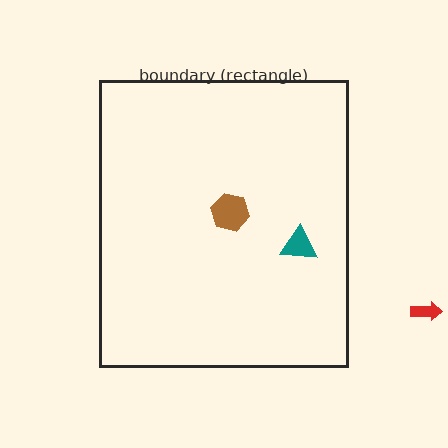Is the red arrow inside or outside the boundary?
Outside.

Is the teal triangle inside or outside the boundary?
Inside.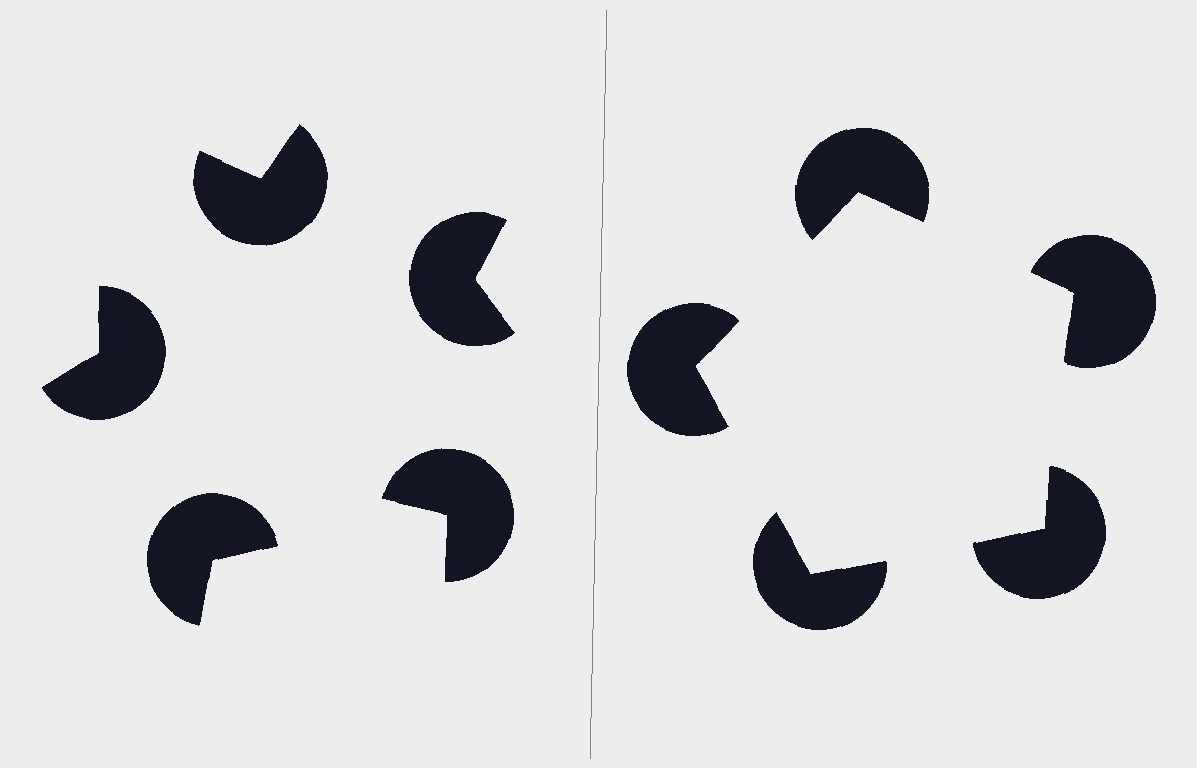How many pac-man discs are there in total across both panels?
10 — 5 on each side.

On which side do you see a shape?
An illusory pentagon appears on the right side. On the left side the wedge cuts are rotated, so no coherent shape forms.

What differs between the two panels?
The pac-man discs are positioned identically on both sides; only the wedge orientations differ. On the right they align to a pentagon; on the left they are misaligned.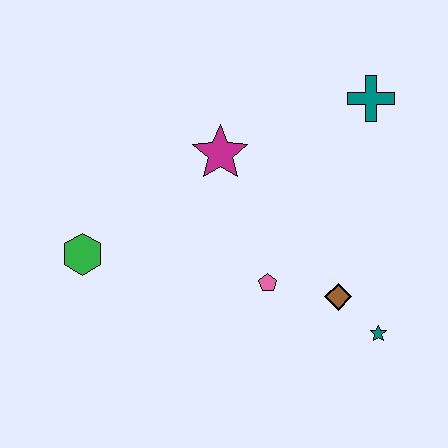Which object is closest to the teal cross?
The magenta star is closest to the teal cross.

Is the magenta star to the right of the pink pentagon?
No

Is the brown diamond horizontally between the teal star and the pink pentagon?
Yes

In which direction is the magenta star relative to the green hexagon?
The magenta star is to the right of the green hexagon.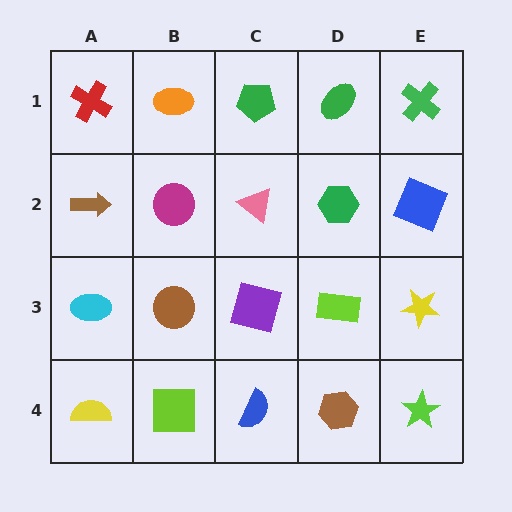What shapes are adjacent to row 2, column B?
An orange ellipse (row 1, column B), a brown circle (row 3, column B), a brown arrow (row 2, column A), a pink triangle (row 2, column C).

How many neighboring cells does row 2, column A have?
3.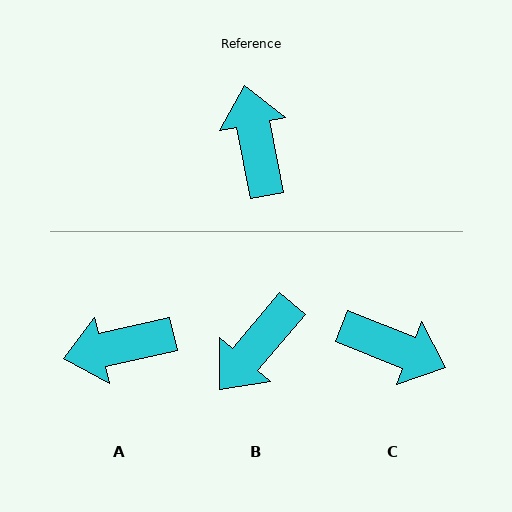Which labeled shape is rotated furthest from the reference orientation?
B, about 128 degrees away.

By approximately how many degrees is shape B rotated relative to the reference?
Approximately 128 degrees counter-clockwise.